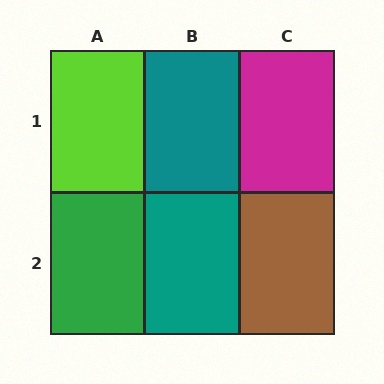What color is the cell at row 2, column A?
Green.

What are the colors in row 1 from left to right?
Lime, teal, magenta.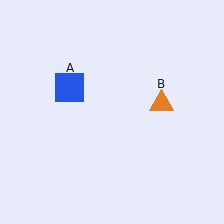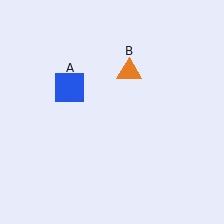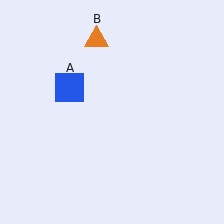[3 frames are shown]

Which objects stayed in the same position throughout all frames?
Blue square (object A) remained stationary.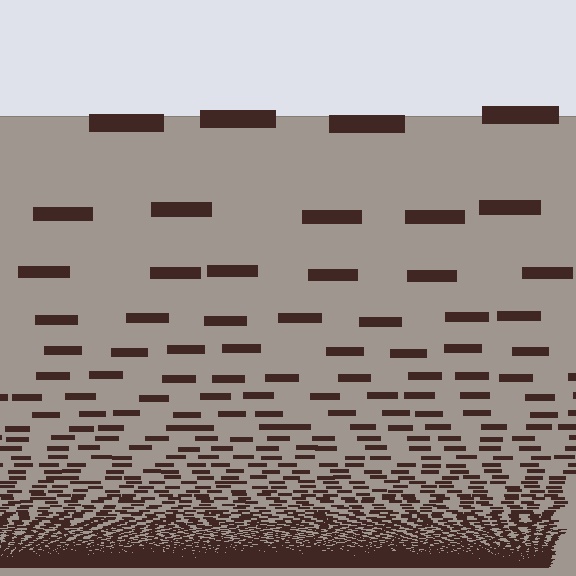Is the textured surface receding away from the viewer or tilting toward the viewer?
The surface appears to tilt toward the viewer. Texture elements get larger and sparser toward the top.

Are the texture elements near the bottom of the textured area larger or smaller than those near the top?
Smaller. The gradient is inverted — elements near the bottom are smaller and denser.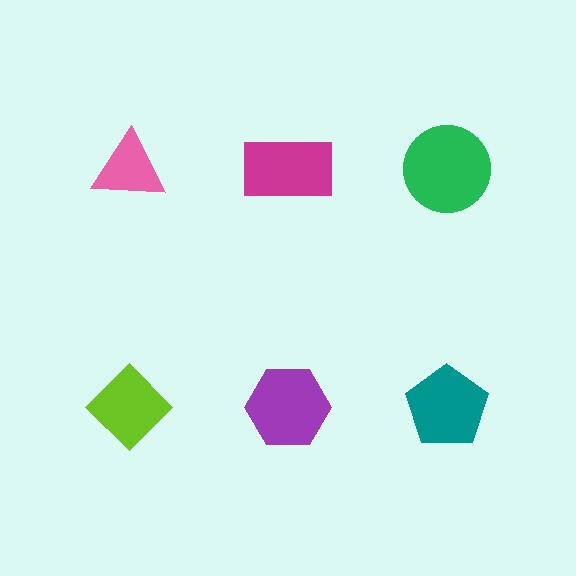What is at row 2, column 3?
A teal pentagon.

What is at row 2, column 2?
A purple hexagon.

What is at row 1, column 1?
A pink triangle.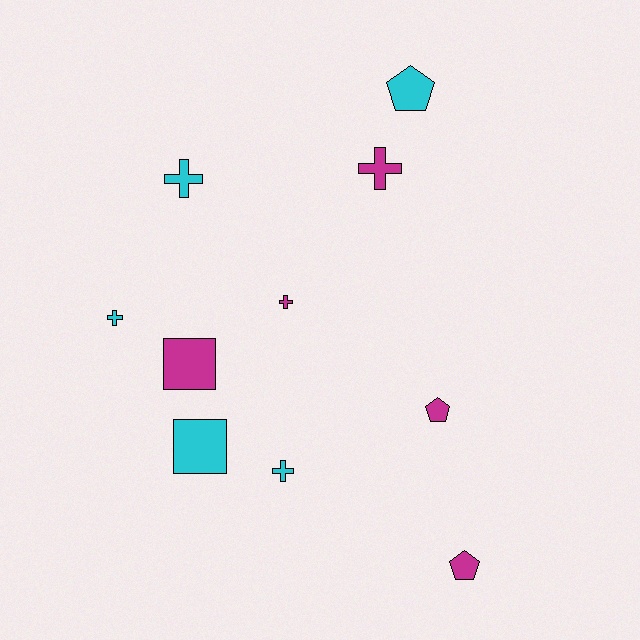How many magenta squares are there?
There is 1 magenta square.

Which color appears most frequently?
Magenta, with 5 objects.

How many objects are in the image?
There are 10 objects.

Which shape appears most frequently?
Cross, with 5 objects.